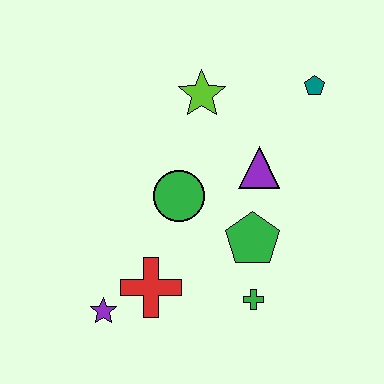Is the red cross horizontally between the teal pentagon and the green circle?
No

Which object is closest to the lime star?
The purple triangle is closest to the lime star.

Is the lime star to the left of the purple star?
No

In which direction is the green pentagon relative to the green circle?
The green pentagon is to the right of the green circle.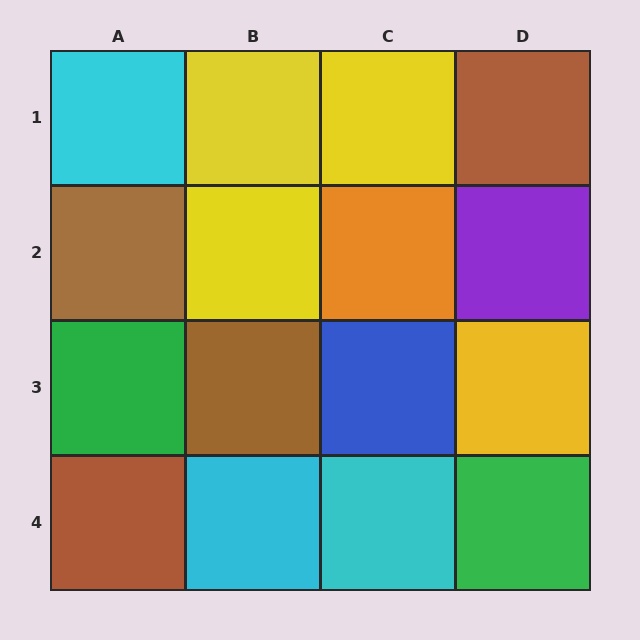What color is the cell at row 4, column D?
Green.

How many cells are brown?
4 cells are brown.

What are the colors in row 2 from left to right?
Brown, yellow, orange, purple.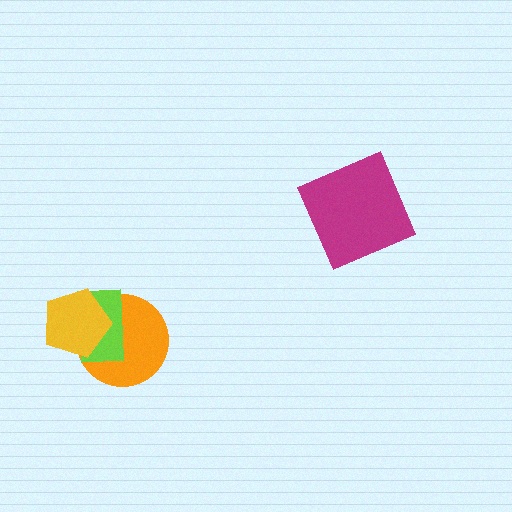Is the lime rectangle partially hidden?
Yes, it is partially covered by another shape.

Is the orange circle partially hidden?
Yes, it is partially covered by another shape.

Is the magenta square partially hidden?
No, no other shape covers it.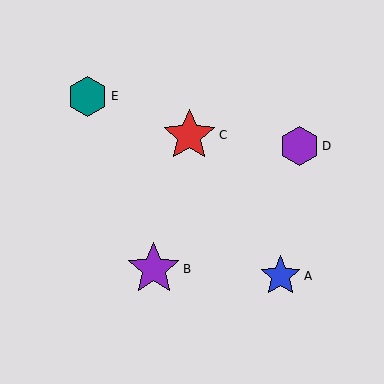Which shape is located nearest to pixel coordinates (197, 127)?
The red star (labeled C) at (189, 135) is nearest to that location.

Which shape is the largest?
The purple star (labeled B) is the largest.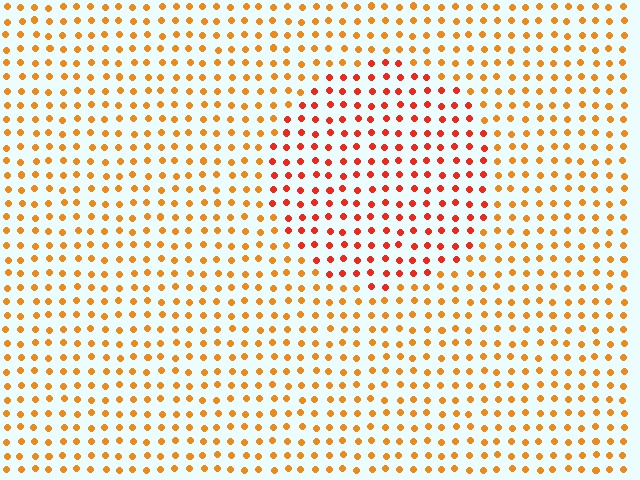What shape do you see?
I see a circle.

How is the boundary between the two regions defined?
The boundary is defined purely by a slight shift in hue (about 28 degrees). Spacing, size, and orientation are identical on both sides.